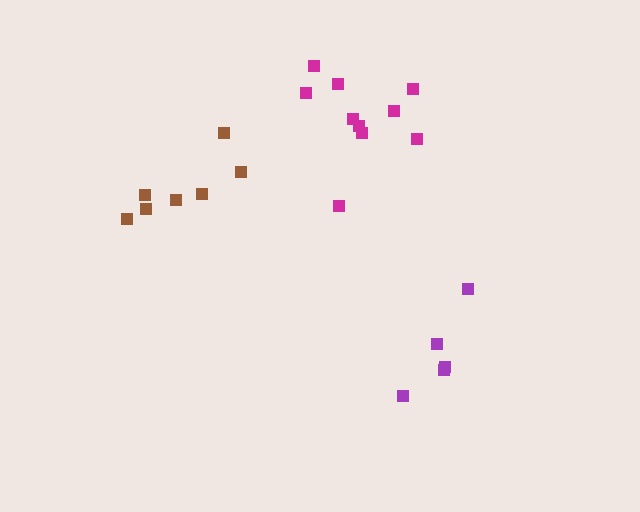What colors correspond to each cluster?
The clusters are colored: magenta, purple, brown.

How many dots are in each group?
Group 1: 10 dots, Group 2: 5 dots, Group 3: 7 dots (22 total).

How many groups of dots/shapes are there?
There are 3 groups.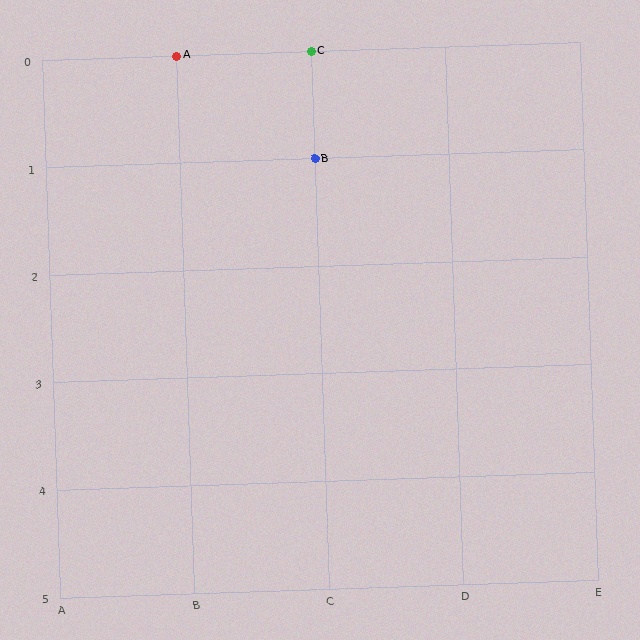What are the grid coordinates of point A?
Point A is at grid coordinates (B, 0).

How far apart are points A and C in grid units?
Points A and C are 1 column apart.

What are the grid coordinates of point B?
Point B is at grid coordinates (C, 1).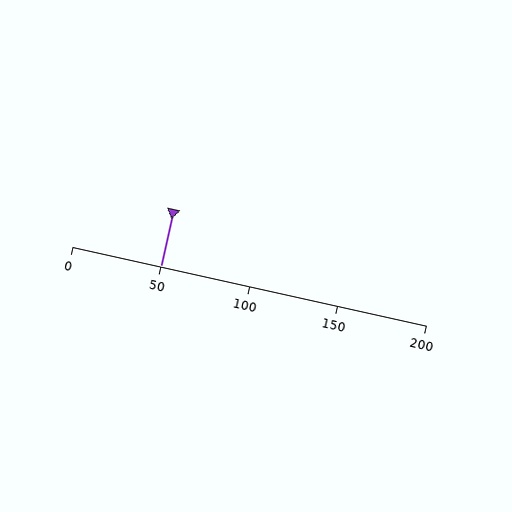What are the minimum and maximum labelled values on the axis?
The axis runs from 0 to 200.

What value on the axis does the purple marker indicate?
The marker indicates approximately 50.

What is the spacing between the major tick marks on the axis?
The major ticks are spaced 50 apart.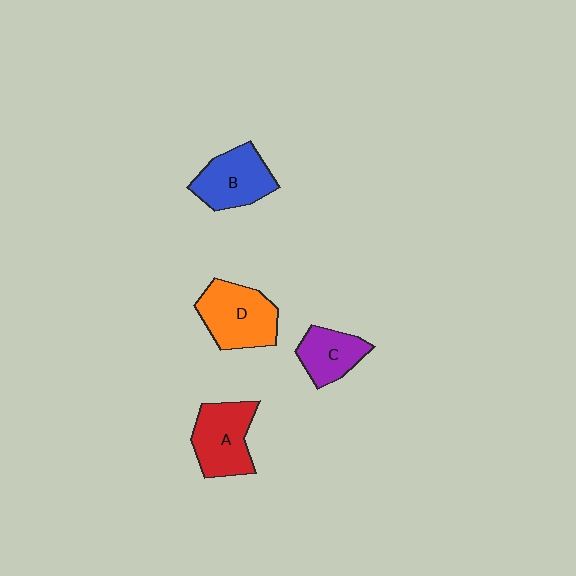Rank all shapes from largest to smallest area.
From largest to smallest: D (orange), A (red), B (blue), C (purple).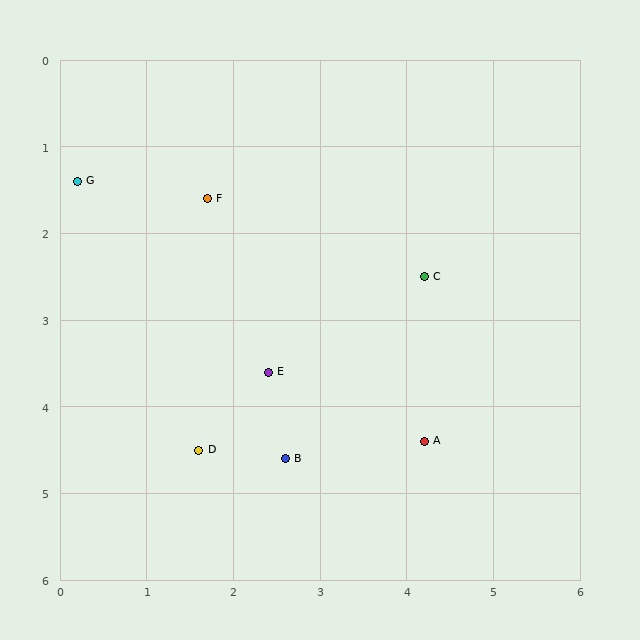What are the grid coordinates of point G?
Point G is at approximately (0.2, 1.4).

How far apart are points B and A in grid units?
Points B and A are about 1.6 grid units apart.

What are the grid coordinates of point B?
Point B is at approximately (2.6, 4.6).